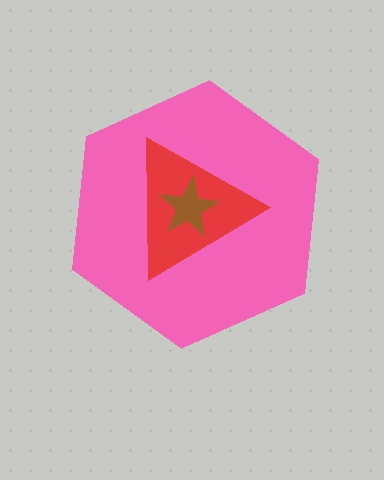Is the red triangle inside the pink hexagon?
Yes.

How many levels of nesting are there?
3.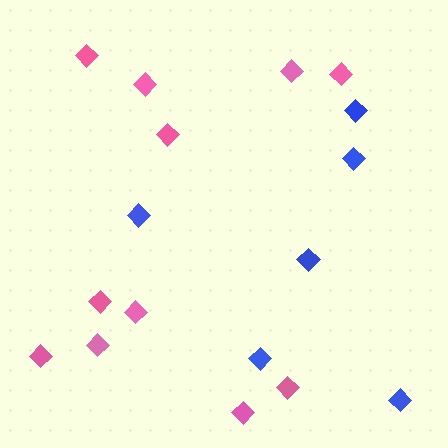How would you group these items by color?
There are 2 groups: one group of pink diamonds (11) and one group of blue diamonds (6).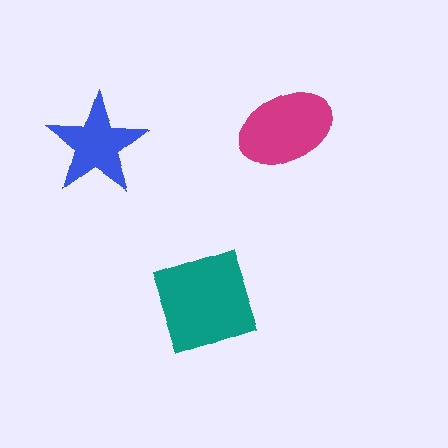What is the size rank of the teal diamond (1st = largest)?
1st.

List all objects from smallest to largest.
The blue star, the magenta ellipse, the teal diamond.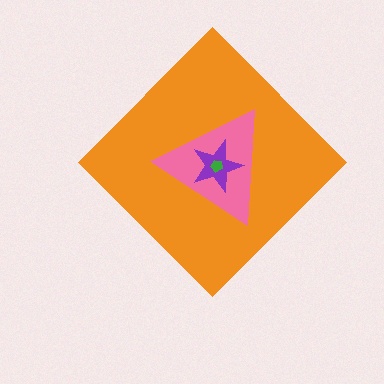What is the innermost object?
The green pentagon.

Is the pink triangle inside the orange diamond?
Yes.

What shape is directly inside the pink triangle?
The purple star.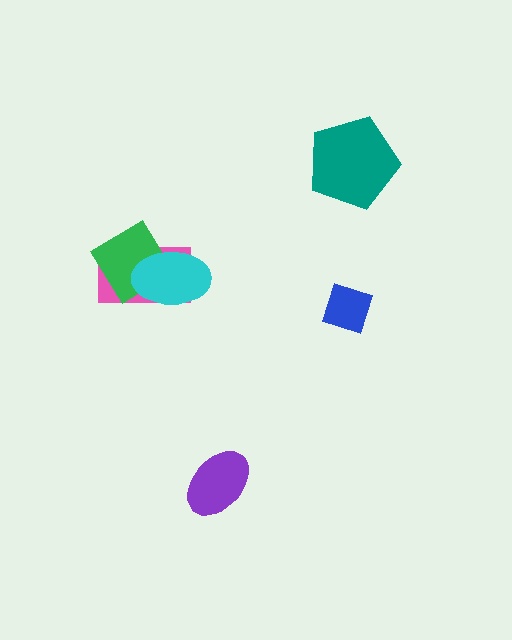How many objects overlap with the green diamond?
2 objects overlap with the green diamond.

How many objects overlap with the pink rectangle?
2 objects overlap with the pink rectangle.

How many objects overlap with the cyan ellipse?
2 objects overlap with the cyan ellipse.